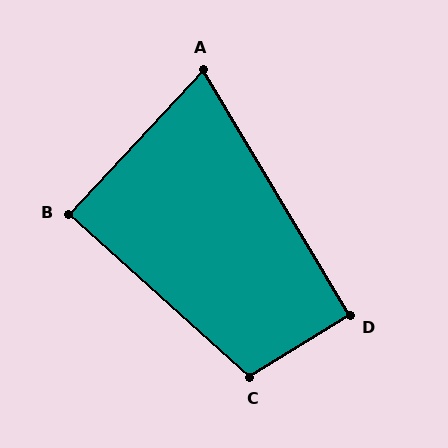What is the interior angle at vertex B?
Approximately 89 degrees (approximately right).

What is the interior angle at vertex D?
Approximately 91 degrees (approximately right).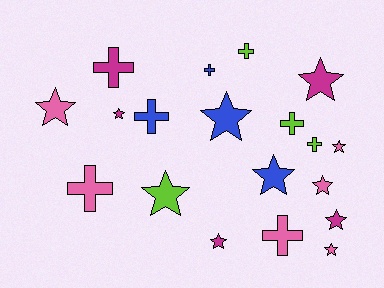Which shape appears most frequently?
Star, with 11 objects.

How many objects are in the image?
There are 19 objects.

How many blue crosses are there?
There are 2 blue crosses.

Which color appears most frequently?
Pink, with 6 objects.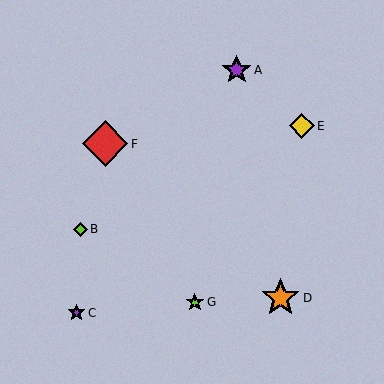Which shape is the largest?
The red diamond (labeled F) is the largest.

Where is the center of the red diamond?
The center of the red diamond is at (105, 144).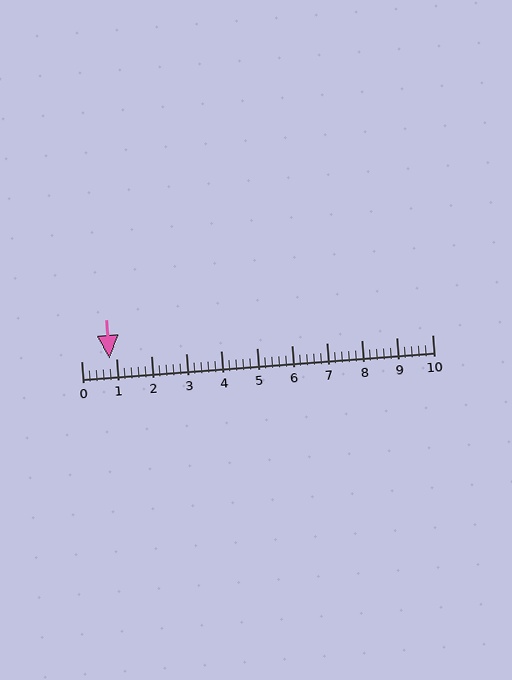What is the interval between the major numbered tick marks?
The major tick marks are spaced 1 units apart.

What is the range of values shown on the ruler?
The ruler shows values from 0 to 10.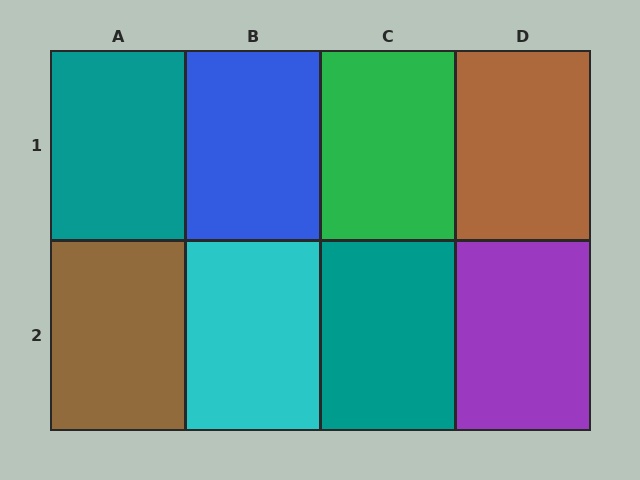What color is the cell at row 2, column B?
Cyan.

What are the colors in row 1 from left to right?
Teal, blue, green, brown.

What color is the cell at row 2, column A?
Brown.